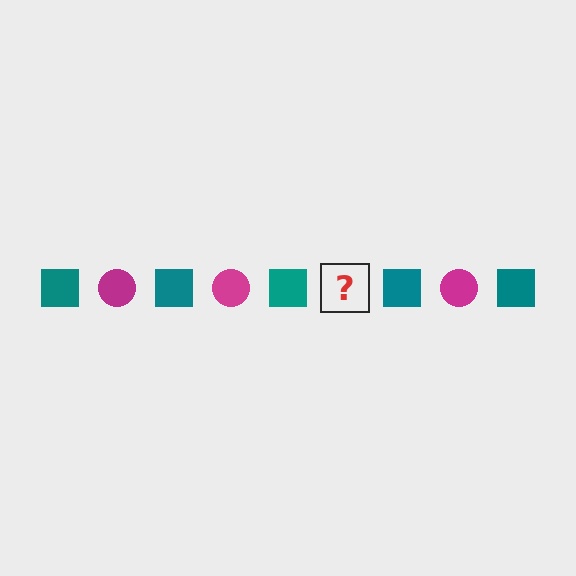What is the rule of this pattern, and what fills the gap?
The rule is that the pattern alternates between teal square and magenta circle. The gap should be filled with a magenta circle.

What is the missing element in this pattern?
The missing element is a magenta circle.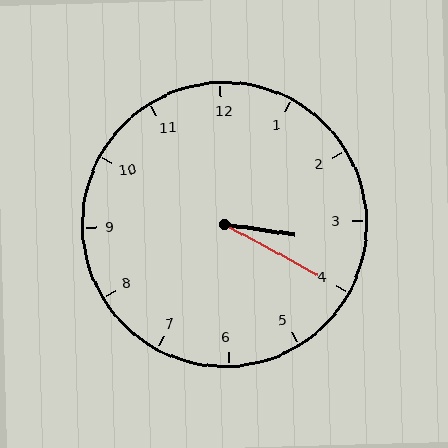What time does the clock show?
3:20.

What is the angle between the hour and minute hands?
Approximately 20 degrees.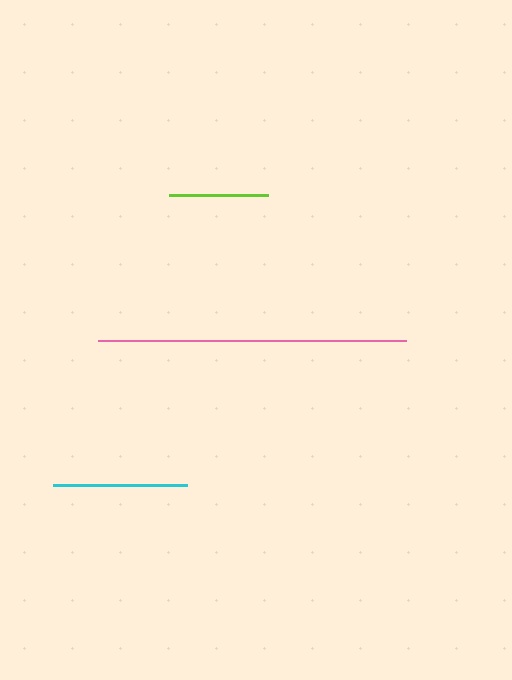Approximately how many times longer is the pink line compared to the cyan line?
The pink line is approximately 2.3 times the length of the cyan line.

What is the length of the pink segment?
The pink segment is approximately 308 pixels long.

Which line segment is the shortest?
The lime line is the shortest at approximately 99 pixels.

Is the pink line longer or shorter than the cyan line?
The pink line is longer than the cyan line.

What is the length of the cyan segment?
The cyan segment is approximately 135 pixels long.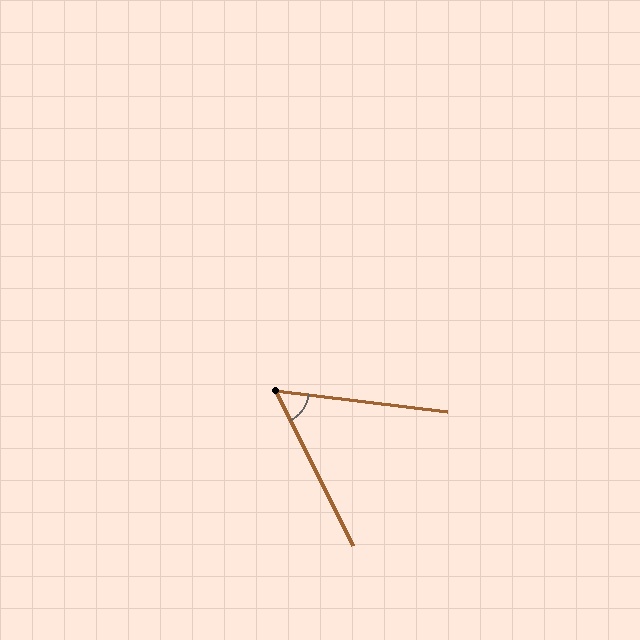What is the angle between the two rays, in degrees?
Approximately 57 degrees.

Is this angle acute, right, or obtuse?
It is acute.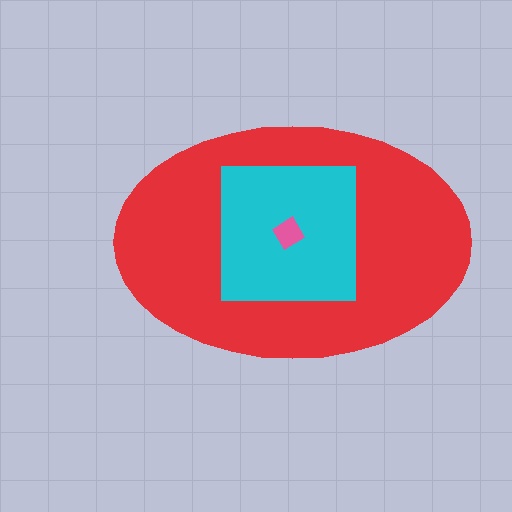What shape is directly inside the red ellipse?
The cyan square.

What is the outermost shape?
The red ellipse.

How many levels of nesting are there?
3.